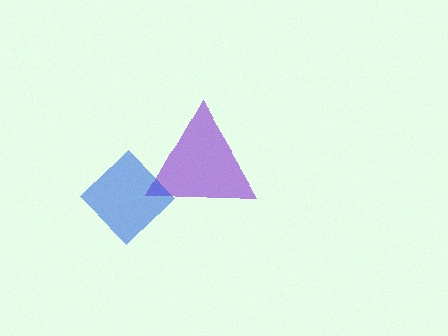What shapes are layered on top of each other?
The layered shapes are: a purple triangle, a blue diamond.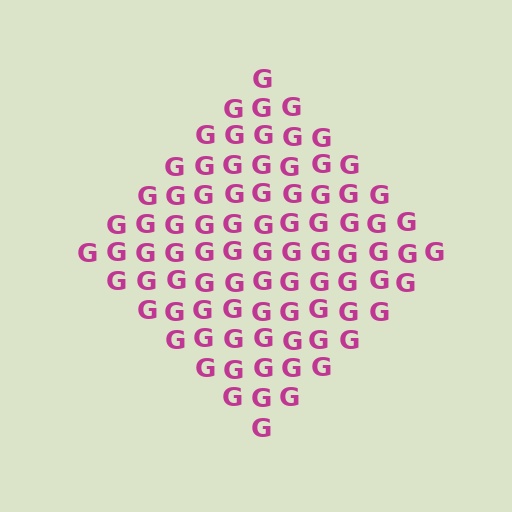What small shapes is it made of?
It is made of small letter G's.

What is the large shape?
The large shape is a diamond.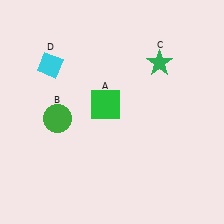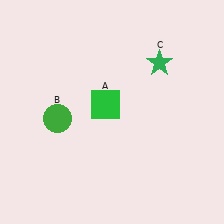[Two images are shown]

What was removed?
The cyan diamond (D) was removed in Image 2.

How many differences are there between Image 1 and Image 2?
There is 1 difference between the two images.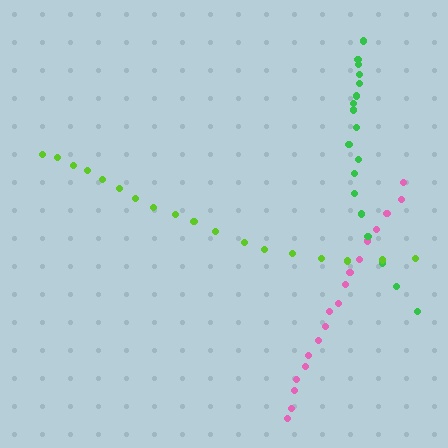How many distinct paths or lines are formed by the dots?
There are 3 distinct paths.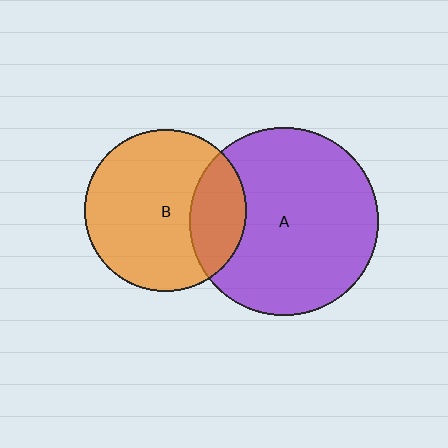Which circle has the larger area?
Circle A (purple).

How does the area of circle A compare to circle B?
Approximately 1.4 times.